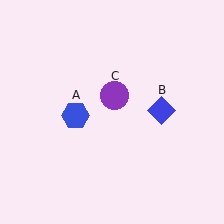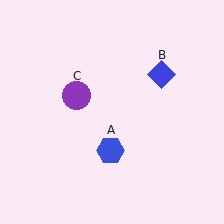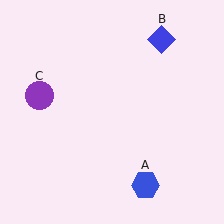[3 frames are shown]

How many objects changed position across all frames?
3 objects changed position: blue hexagon (object A), blue diamond (object B), purple circle (object C).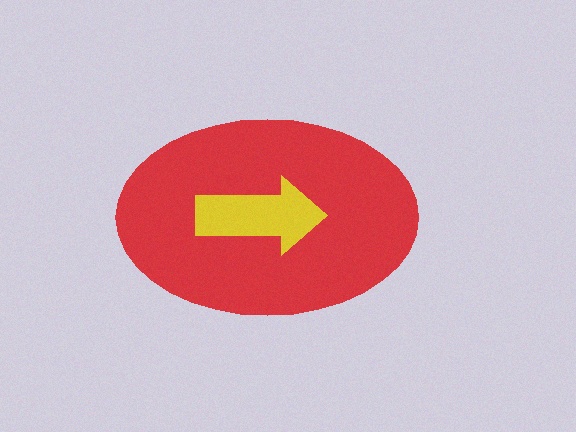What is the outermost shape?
The red ellipse.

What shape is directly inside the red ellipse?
The yellow arrow.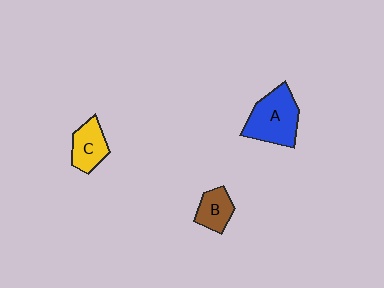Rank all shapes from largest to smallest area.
From largest to smallest: A (blue), C (yellow), B (brown).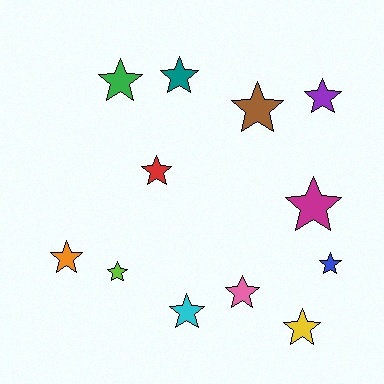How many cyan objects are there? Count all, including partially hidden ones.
There is 1 cyan object.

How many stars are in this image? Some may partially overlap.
There are 12 stars.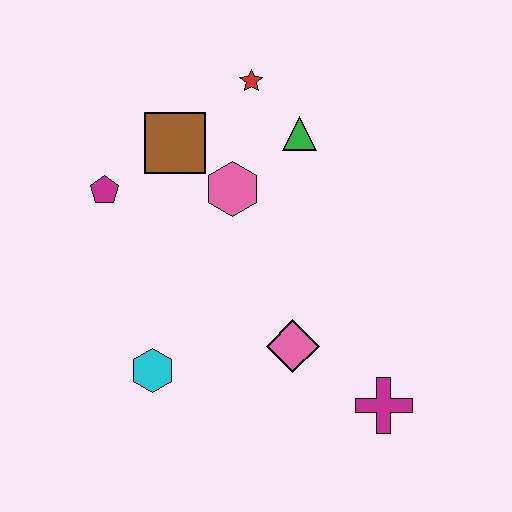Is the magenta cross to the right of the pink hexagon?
Yes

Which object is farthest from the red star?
The magenta cross is farthest from the red star.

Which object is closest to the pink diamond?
The magenta cross is closest to the pink diamond.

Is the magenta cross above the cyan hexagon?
No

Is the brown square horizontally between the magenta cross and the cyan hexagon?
Yes